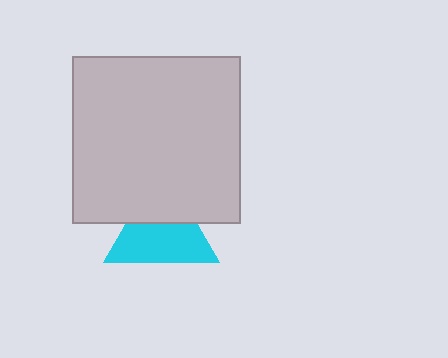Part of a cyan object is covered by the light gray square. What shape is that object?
It is a triangle.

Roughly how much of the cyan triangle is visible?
About half of it is visible (roughly 63%).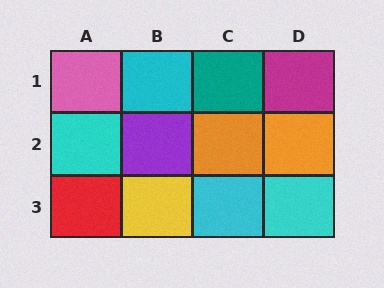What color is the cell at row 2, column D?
Orange.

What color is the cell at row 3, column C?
Cyan.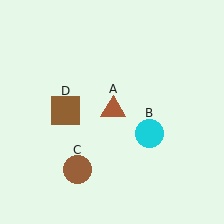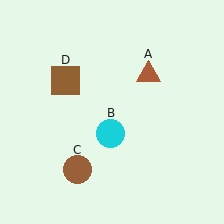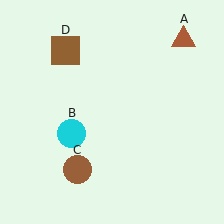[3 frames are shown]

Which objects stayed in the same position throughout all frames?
Brown circle (object C) remained stationary.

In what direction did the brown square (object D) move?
The brown square (object D) moved up.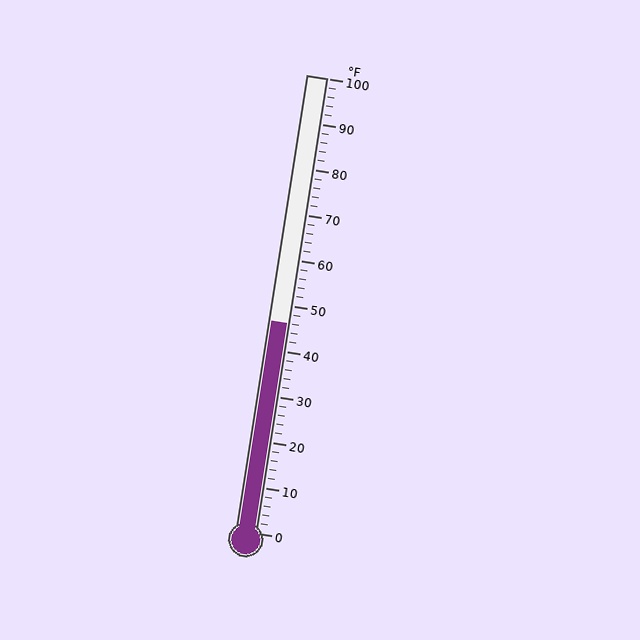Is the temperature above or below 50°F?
The temperature is below 50°F.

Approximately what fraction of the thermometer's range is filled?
The thermometer is filled to approximately 45% of its range.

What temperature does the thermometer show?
The thermometer shows approximately 46°F.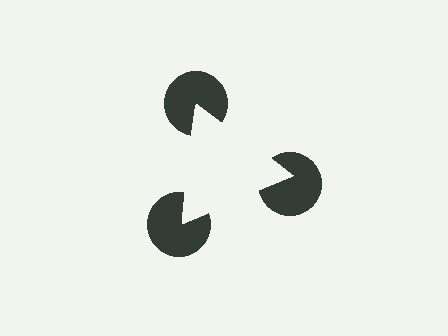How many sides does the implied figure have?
3 sides.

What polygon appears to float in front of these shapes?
An illusory triangle — its edges are inferred from the aligned wedge cuts in the pac-man discs, not physically drawn.